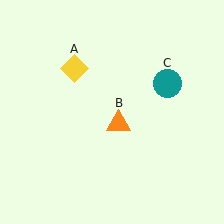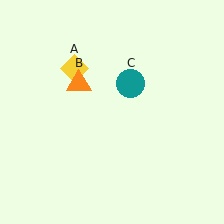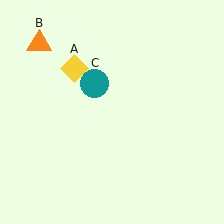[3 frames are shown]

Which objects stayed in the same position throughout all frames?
Yellow diamond (object A) remained stationary.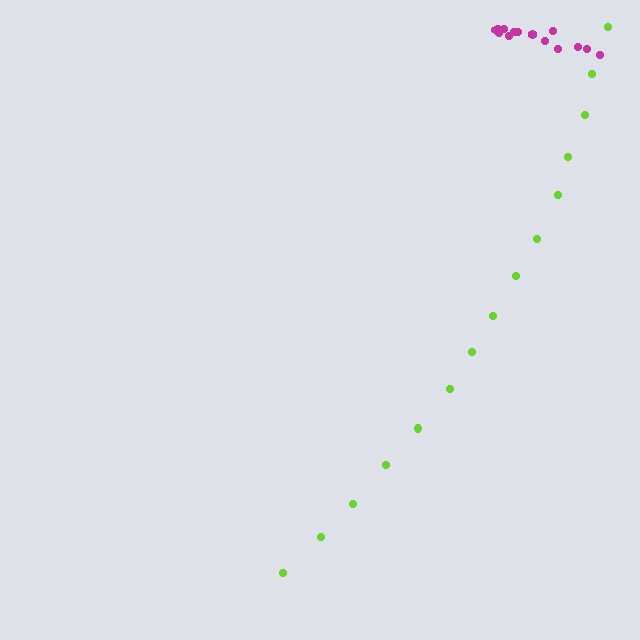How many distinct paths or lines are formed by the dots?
There are 2 distinct paths.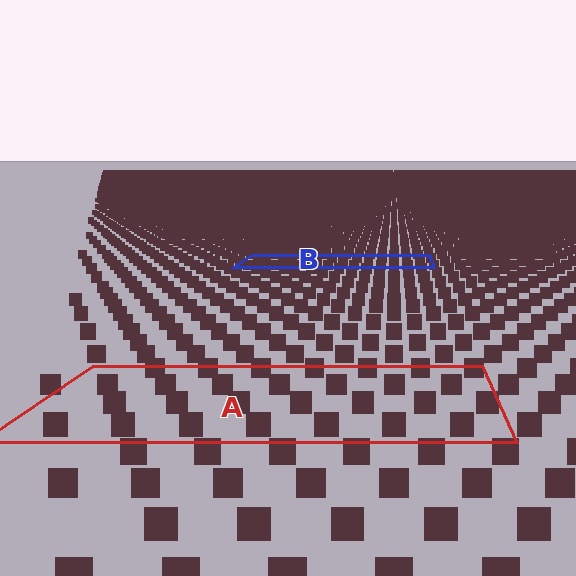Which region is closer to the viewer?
Region A is closer. The texture elements there are larger and more spread out.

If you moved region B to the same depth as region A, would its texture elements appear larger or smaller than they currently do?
They would appear larger. At a closer depth, the same texture elements are projected at a bigger on-screen size.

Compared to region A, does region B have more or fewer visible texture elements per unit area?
Region B has more texture elements per unit area — they are packed more densely because it is farther away.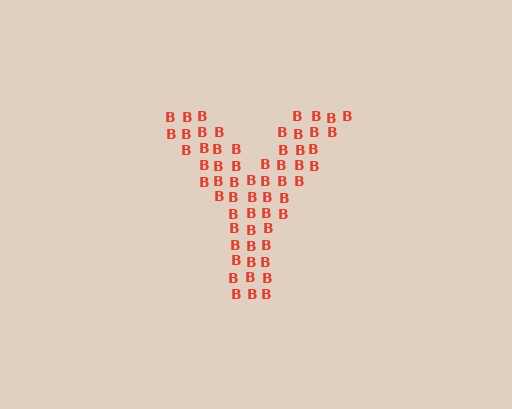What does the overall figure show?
The overall figure shows the letter Y.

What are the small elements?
The small elements are letter B's.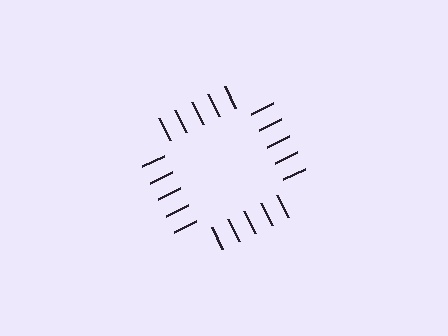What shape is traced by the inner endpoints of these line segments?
An illusory square — the line segments terminate on its edges but no continuous stroke is drawn.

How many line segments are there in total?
20 — 5 along each of the 4 edges.